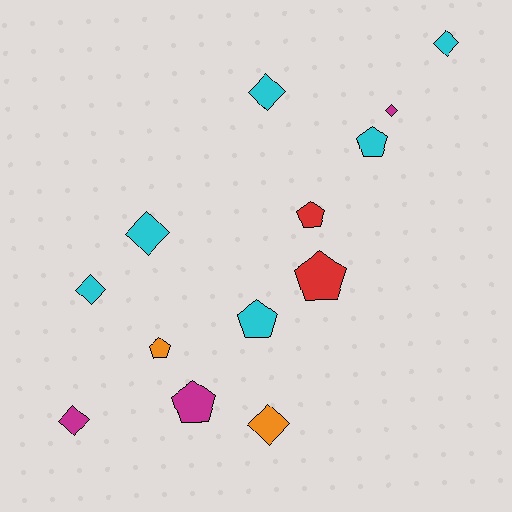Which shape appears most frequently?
Diamond, with 7 objects.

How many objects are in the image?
There are 13 objects.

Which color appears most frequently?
Cyan, with 6 objects.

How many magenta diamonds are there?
There are 2 magenta diamonds.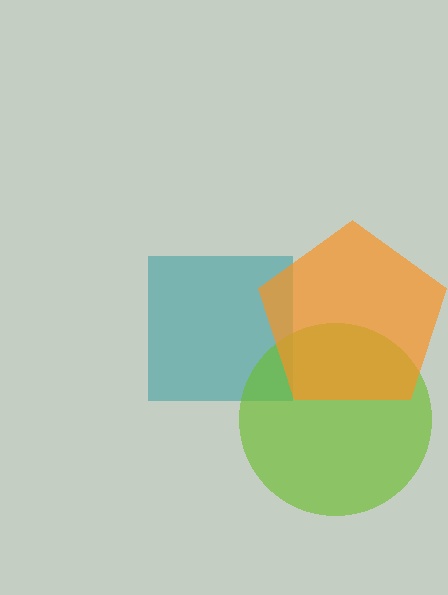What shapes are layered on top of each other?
The layered shapes are: a teal square, a lime circle, an orange pentagon.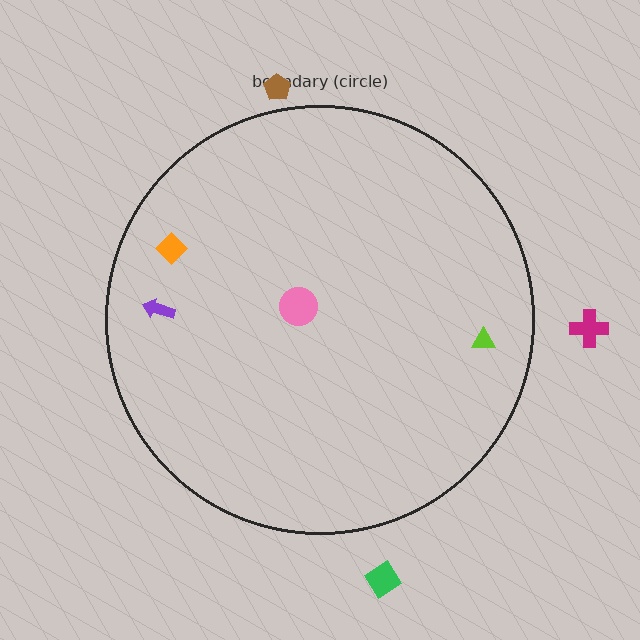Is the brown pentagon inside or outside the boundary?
Outside.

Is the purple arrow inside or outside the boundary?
Inside.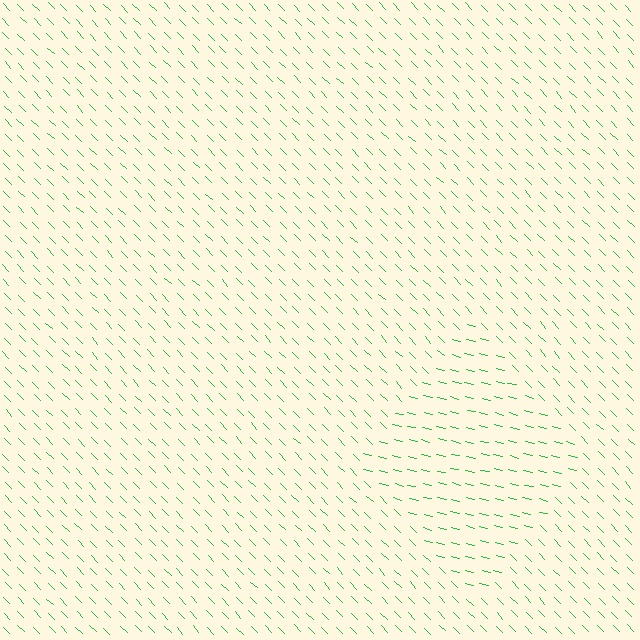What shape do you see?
I see a diamond.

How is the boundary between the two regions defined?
The boundary is defined purely by a change in line orientation (approximately 32 degrees difference). All lines are the same color and thickness.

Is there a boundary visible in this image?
Yes, there is a texture boundary formed by a change in line orientation.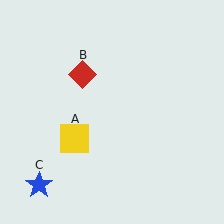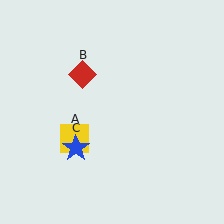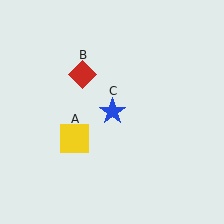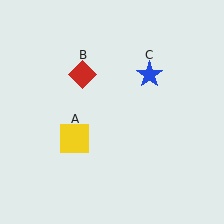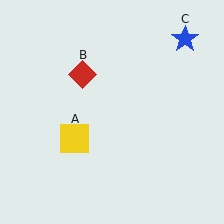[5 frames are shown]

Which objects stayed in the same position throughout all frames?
Yellow square (object A) and red diamond (object B) remained stationary.